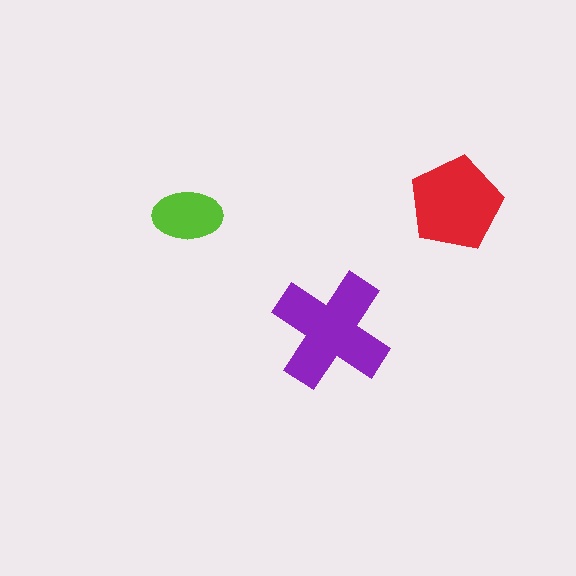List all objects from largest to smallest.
The purple cross, the red pentagon, the lime ellipse.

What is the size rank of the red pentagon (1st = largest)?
2nd.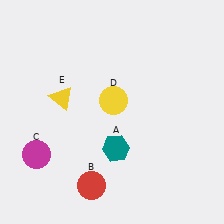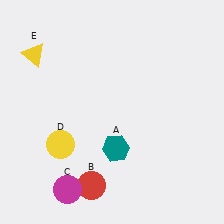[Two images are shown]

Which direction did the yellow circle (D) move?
The yellow circle (D) moved left.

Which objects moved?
The objects that moved are: the magenta circle (C), the yellow circle (D), the yellow triangle (E).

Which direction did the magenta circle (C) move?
The magenta circle (C) moved down.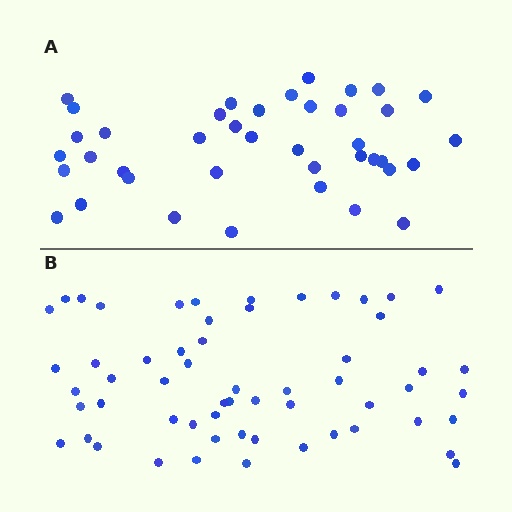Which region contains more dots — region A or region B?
Region B (the bottom region) has more dots.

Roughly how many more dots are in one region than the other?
Region B has approximately 20 more dots than region A.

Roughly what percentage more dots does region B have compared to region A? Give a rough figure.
About 45% more.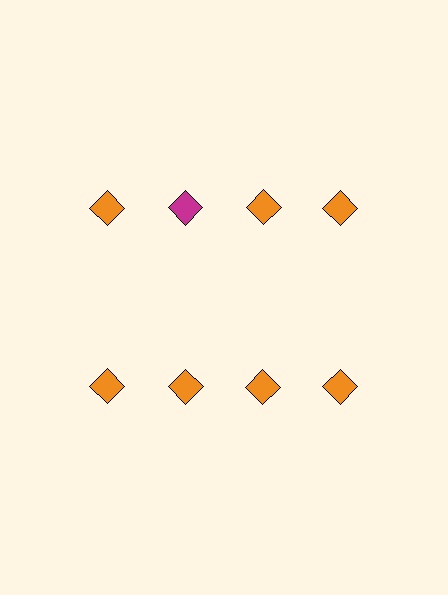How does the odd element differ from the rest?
It has a different color: magenta instead of orange.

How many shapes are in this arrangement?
There are 8 shapes arranged in a grid pattern.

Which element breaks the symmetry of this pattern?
The magenta diamond in the top row, second from left column breaks the symmetry. All other shapes are orange diamonds.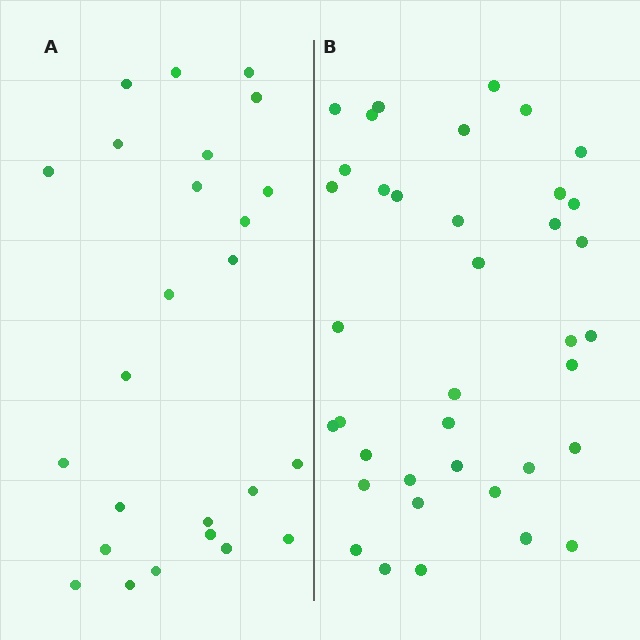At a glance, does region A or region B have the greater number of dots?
Region B (the right region) has more dots.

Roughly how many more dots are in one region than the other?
Region B has approximately 15 more dots than region A.